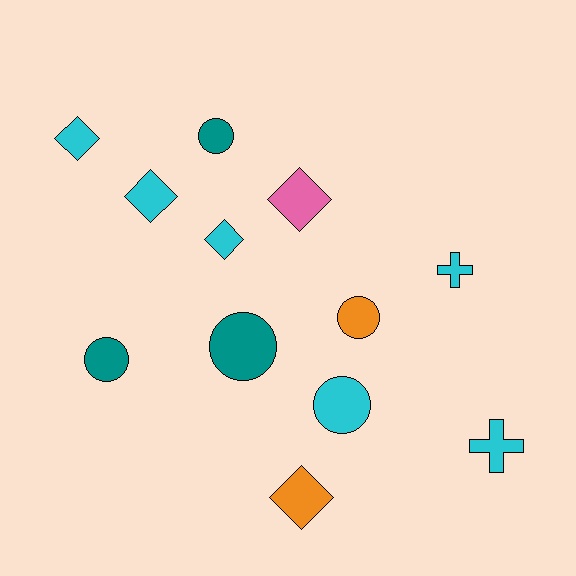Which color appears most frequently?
Cyan, with 6 objects.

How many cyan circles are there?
There is 1 cyan circle.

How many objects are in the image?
There are 12 objects.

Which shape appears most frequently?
Circle, with 5 objects.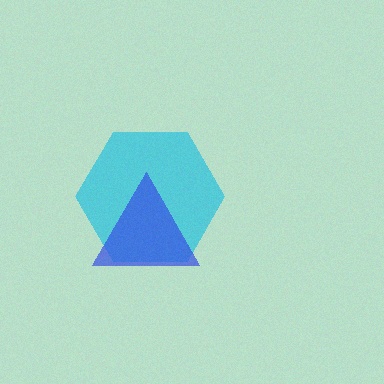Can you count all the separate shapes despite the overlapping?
Yes, there are 2 separate shapes.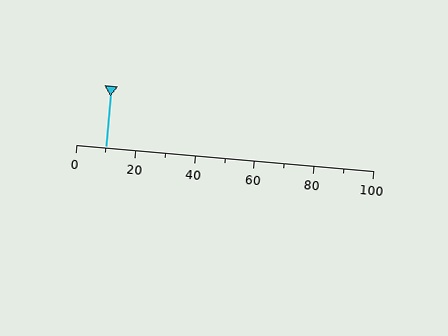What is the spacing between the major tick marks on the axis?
The major ticks are spaced 20 apart.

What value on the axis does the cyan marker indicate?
The marker indicates approximately 10.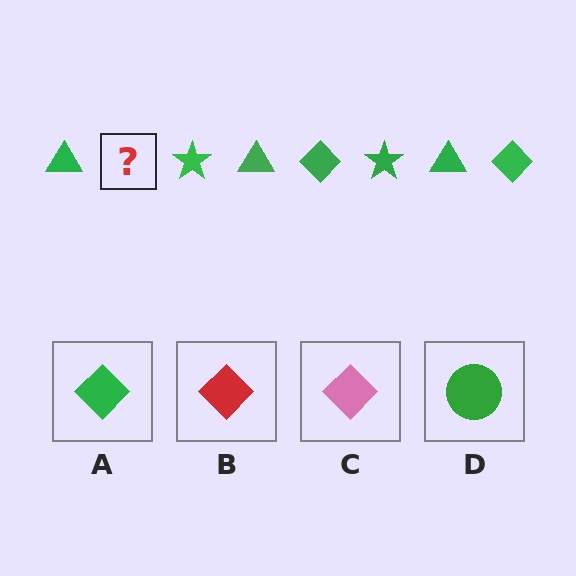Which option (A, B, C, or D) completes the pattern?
A.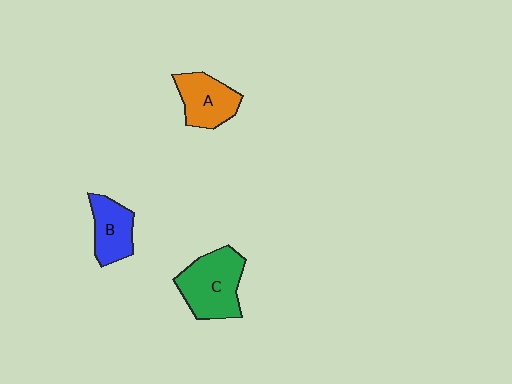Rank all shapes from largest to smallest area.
From largest to smallest: C (green), A (orange), B (blue).